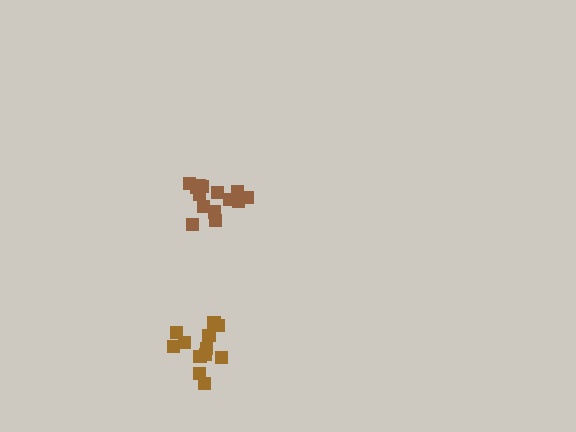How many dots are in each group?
Group 1: 14 dots, Group 2: 12 dots (26 total).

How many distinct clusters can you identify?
There are 2 distinct clusters.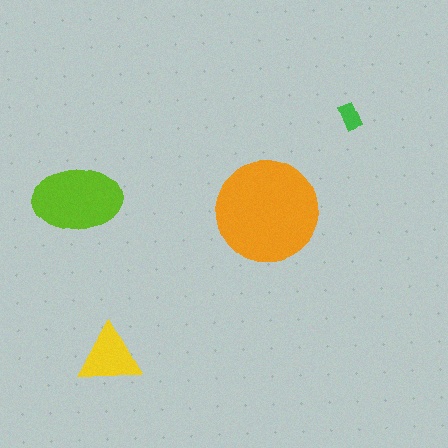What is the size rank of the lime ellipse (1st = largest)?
2nd.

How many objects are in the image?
There are 4 objects in the image.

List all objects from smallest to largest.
The green rectangle, the yellow triangle, the lime ellipse, the orange circle.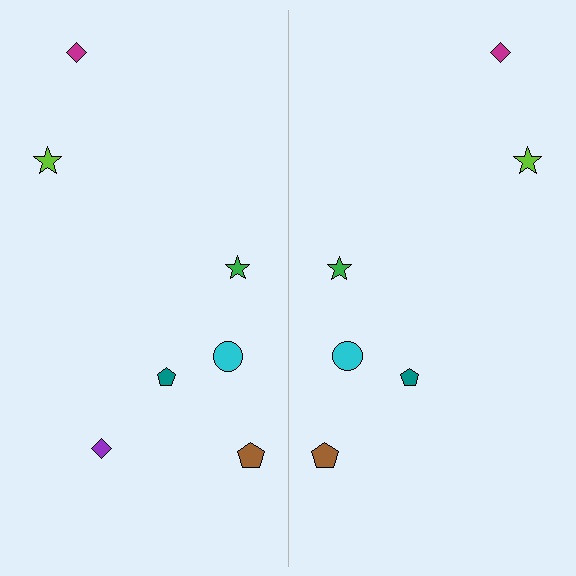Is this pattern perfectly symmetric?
No, the pattern is not perfectly symmetric. A purple diamond is missing from the right side.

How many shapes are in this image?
There are 13 shapes in this image.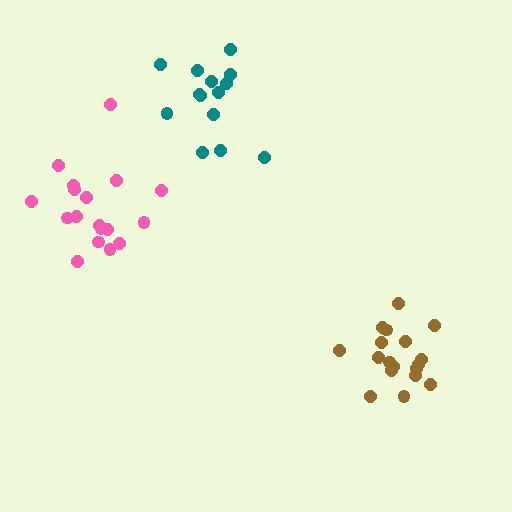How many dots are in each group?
Group 1: 14 dots, Group 2: 18 dots, Group 3: 18 dots (50 total).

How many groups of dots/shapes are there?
There are 3 groups.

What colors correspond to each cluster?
The clusters are colored: teal, brown, pink.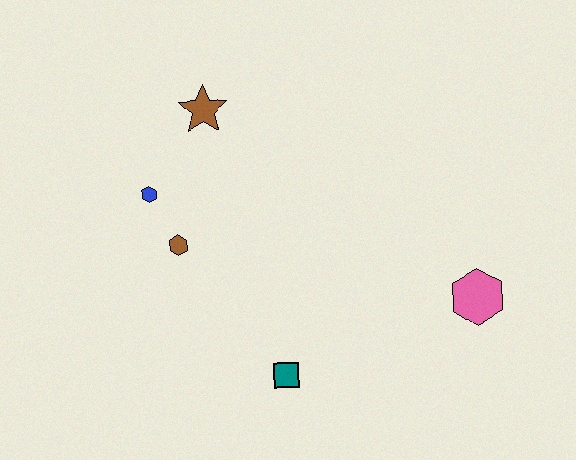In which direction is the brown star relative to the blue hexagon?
The brown star is above the blue hexagon.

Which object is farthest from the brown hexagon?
The pink hexagon is farthest from the brown hexagon.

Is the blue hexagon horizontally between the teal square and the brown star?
No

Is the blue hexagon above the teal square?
Yes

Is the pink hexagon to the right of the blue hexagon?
Yes